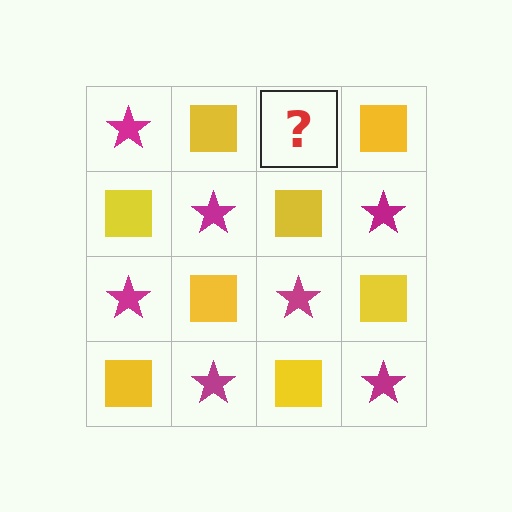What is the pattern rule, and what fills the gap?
The rule is that it alternates magenta star and yellow square in a checkerboard pattern. The gap should be filled with a magenta star.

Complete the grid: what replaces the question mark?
The question mark should be replaced with a magenta star.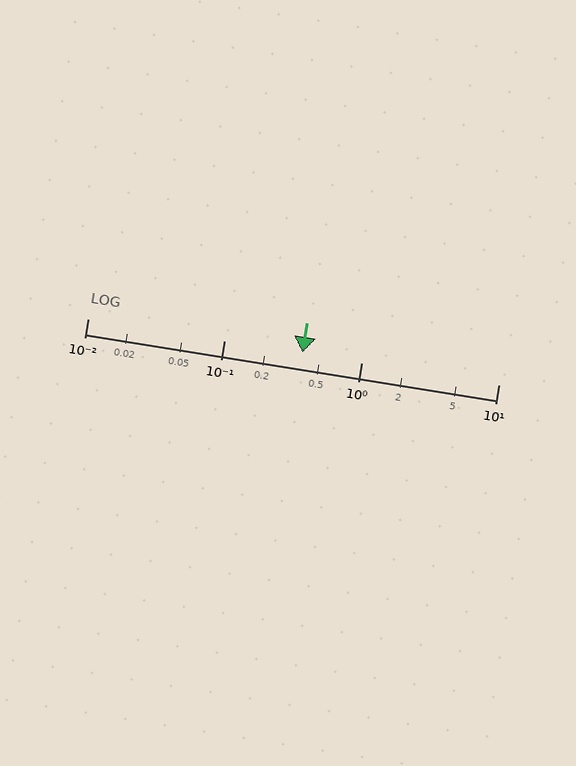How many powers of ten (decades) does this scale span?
The scale spans 3 decades, from 0.01 to 10.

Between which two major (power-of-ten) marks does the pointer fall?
The pointer is between 0.1 and 1.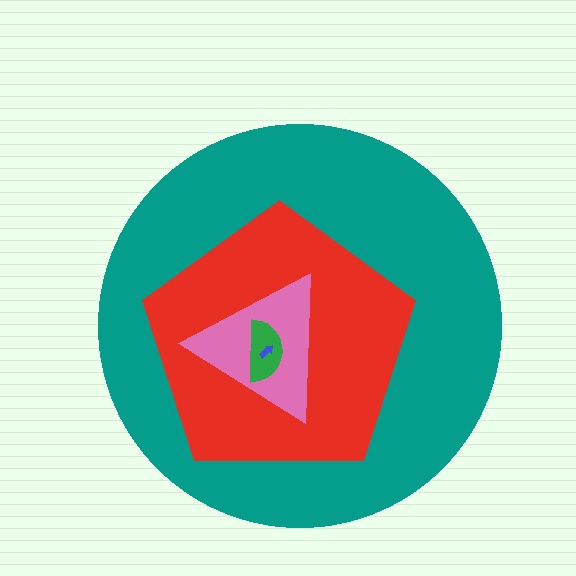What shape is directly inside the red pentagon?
The pink triangle.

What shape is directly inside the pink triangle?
The green semicircle.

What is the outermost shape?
The teal circle.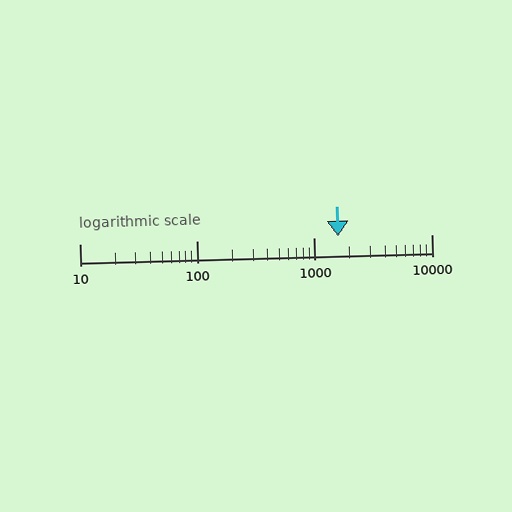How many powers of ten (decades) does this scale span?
The scale spans 3 decades, from 10 to 10000.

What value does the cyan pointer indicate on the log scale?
The pointer indicates approximately 1600.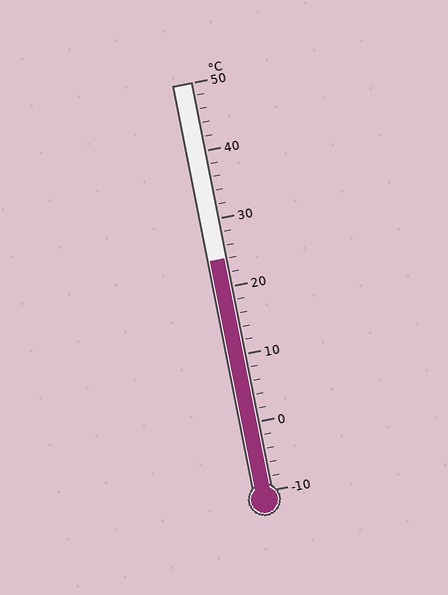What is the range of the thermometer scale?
The thermometer scale ranges from -10°C to 50°C.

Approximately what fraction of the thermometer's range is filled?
The thermometer is filled to approximately 55% of its range.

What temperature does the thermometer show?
The thermometer shows approximately 24°C.